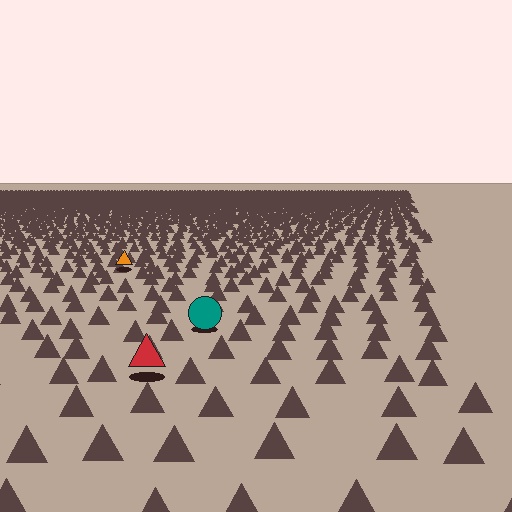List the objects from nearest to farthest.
From nearest to farthest: the red triangle, the teal circle, the orange triangle.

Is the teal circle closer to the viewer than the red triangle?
No. The red triangle is closer — you can tell from the texture gradient: the ground texture is coarser near it.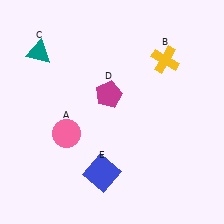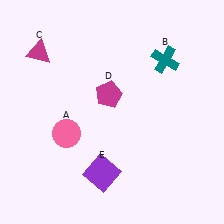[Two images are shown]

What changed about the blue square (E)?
In Image 1, E is blue. In Image 2, it changed to purple.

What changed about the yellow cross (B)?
In Image 1, B is yellow. In Image 2, it changed to teal.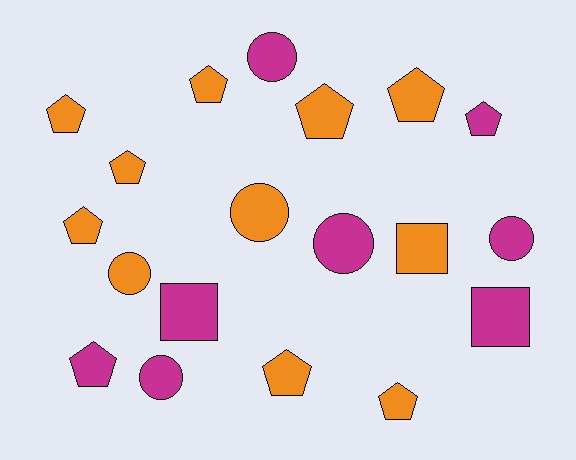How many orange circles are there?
There are 2 orange circles.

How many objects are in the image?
There are 19 objects.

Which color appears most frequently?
Orange, with 11 objects.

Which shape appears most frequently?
Pentagon, with 10 objects.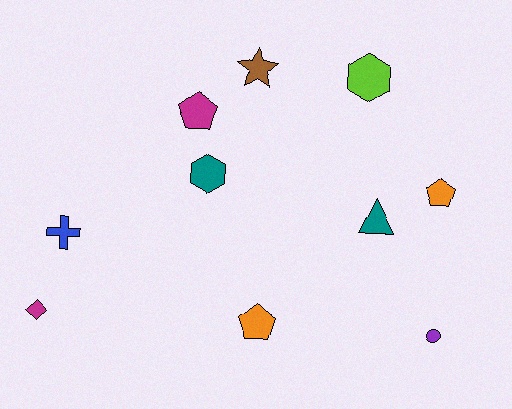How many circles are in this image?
There is 1 circle.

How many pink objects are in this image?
There are no pink objects.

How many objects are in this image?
There are 10 objects.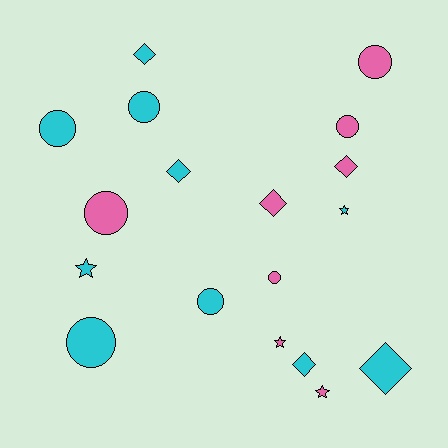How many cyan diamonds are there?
There are 4 cyan diamonds.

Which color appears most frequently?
Cyan, with 10 objects.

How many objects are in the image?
There are 18 objects.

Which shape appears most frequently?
Circle, with 8 objects.